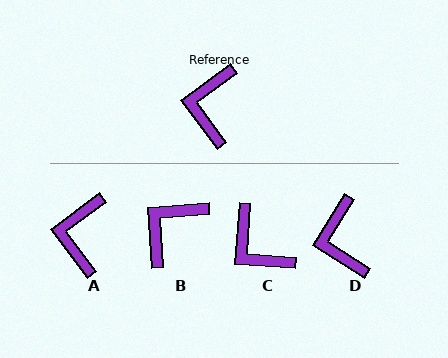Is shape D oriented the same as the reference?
No, it is off by about 21 degrees.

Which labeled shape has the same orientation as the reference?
A.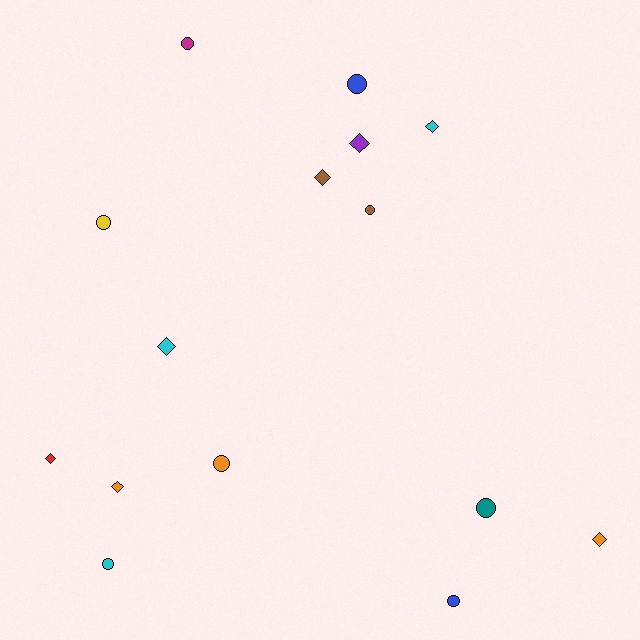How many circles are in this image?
There are 8 circles.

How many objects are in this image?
There are 15 objects.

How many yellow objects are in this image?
There is 1 yellow object.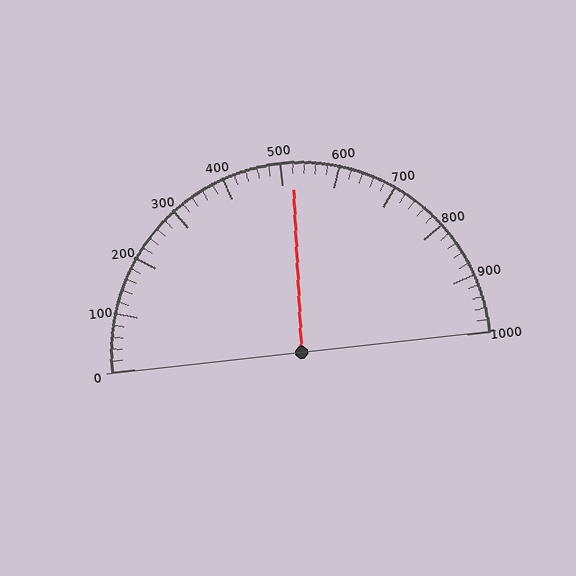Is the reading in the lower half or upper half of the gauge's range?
The reading is in the upper half of the range (0 to 1000).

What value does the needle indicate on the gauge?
The needle indicates approximately 520.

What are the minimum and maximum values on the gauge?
The gauge ranges from 0 to 1000.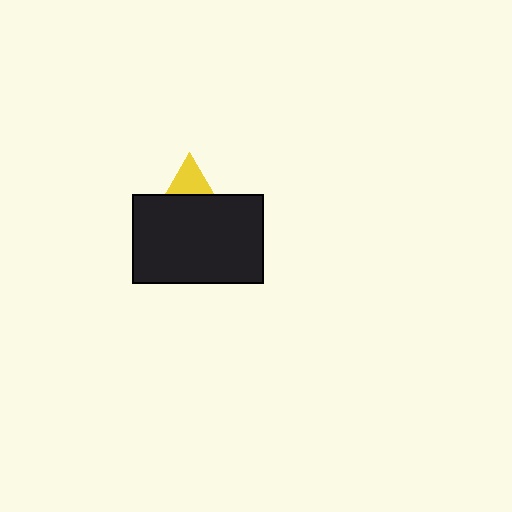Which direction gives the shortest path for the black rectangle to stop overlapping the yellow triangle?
Moving down gives the shortest separation.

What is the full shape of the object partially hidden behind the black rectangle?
The partially hidden object is a yellow triangle.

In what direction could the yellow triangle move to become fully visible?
The yellow triangle could move up. That would shift it out from behind the black rectangle entirely.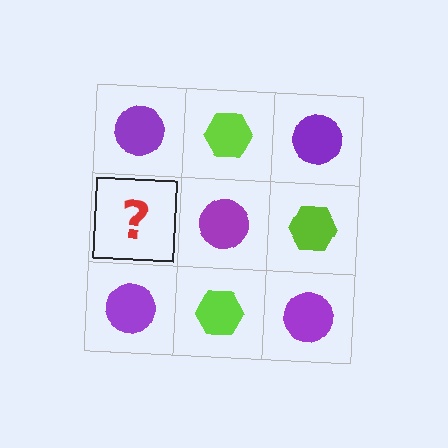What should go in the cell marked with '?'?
The missing cell should contain a lime hexagon.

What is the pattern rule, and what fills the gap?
The rule is that it alternates purple circle and lime hexagon in a checkerboard pattern. The gap should be filled with a lime hexagon.